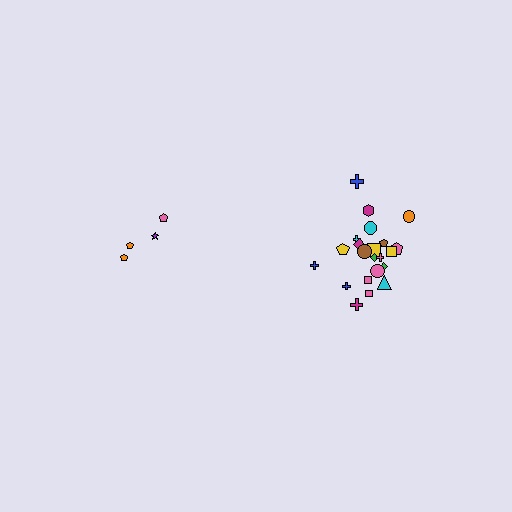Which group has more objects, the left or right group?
The right group.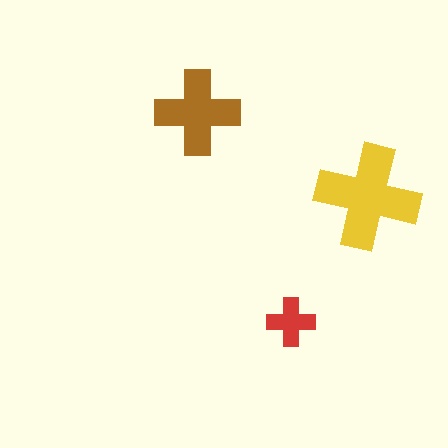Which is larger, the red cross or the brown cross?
The brown one.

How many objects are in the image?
There are 3 objects in the image.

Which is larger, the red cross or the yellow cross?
The yellow one.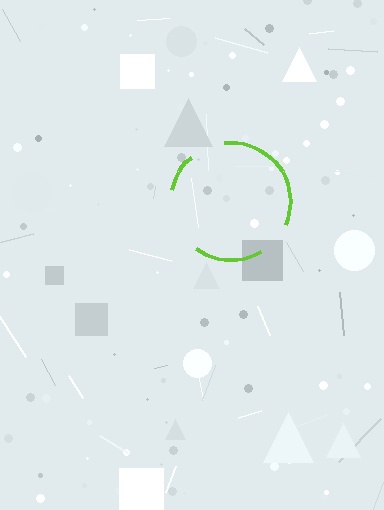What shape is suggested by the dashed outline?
The dashed outline suggests a circle.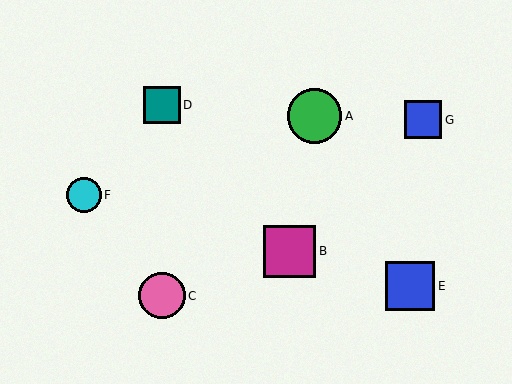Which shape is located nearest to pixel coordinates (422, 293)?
The blue square (labeled E) at (410, 286) is nearest to that location.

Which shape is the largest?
The green circle (labeled A) is the largest.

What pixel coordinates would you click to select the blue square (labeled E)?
Click at (410, 286) to select the blue square E.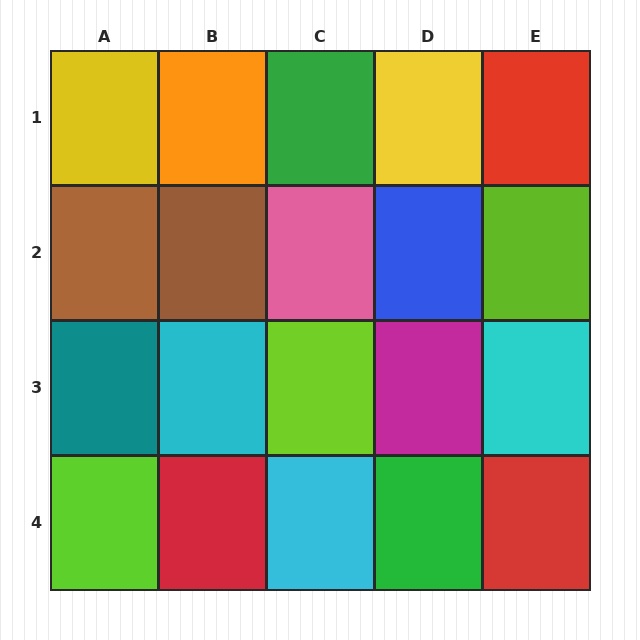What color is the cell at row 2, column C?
Pink.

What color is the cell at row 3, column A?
Teal.